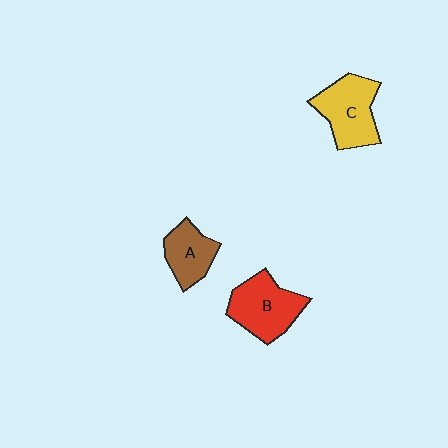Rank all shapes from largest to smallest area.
From largest to smallest: B (red), C (yellow), A (brown).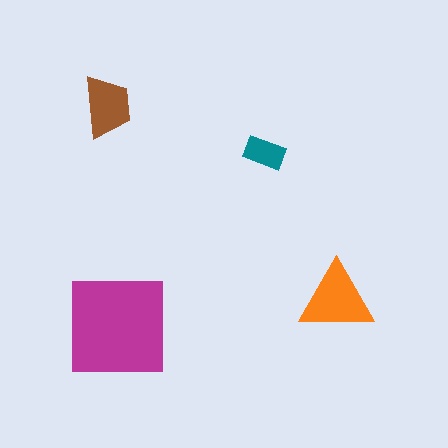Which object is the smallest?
The teal rectangle.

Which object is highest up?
The brown trapezoid is topmost.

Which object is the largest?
The magenta square.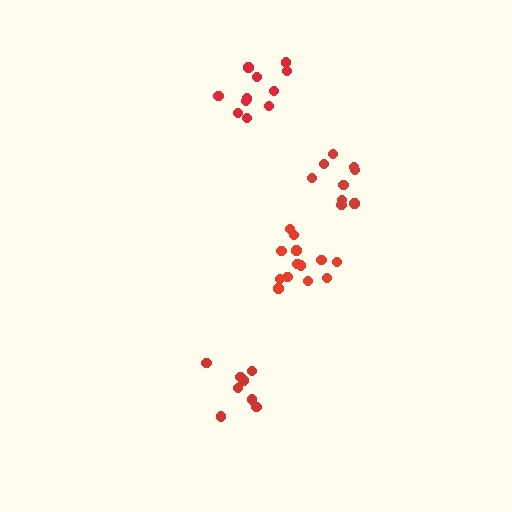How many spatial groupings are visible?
There are 4 spatial groupings.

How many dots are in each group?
Group 1: 8 dots, Group 2: 9 dots, Group 3: 11 dots, Group 4: 14 dots (42 total).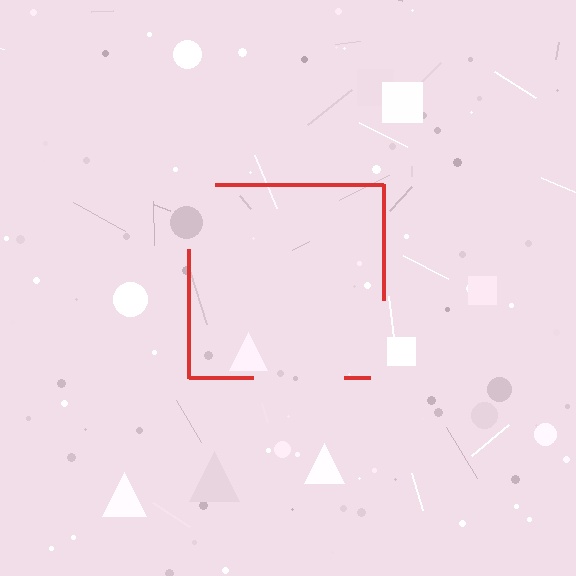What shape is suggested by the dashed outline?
The dashed outline suggests a square.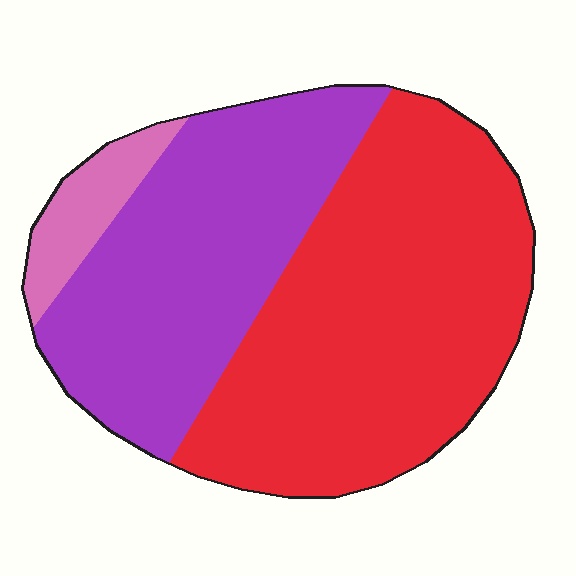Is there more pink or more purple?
Purple.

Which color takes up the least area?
Pink, at roughly 5%.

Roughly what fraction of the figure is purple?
Purple covers about 40% of the figure.